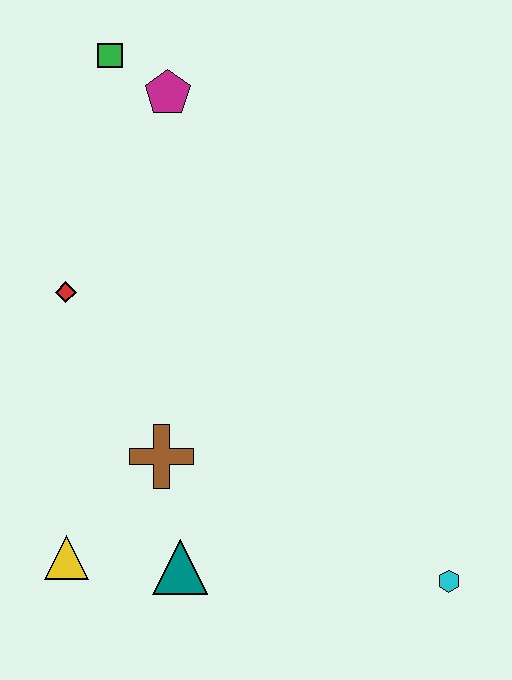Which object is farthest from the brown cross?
The green square is farthest from the brown cross.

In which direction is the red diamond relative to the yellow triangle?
The red diamond is above the yellow triangle.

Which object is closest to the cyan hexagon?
The teal triangle is closest to the cyan hexagon.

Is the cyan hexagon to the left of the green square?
No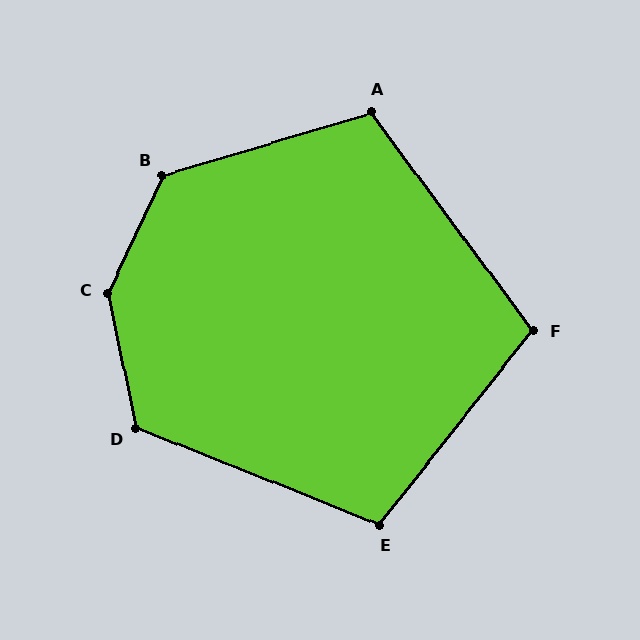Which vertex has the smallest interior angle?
F, at approximately 105 degrees.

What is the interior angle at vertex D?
Approximately 123 degrees (obtuse).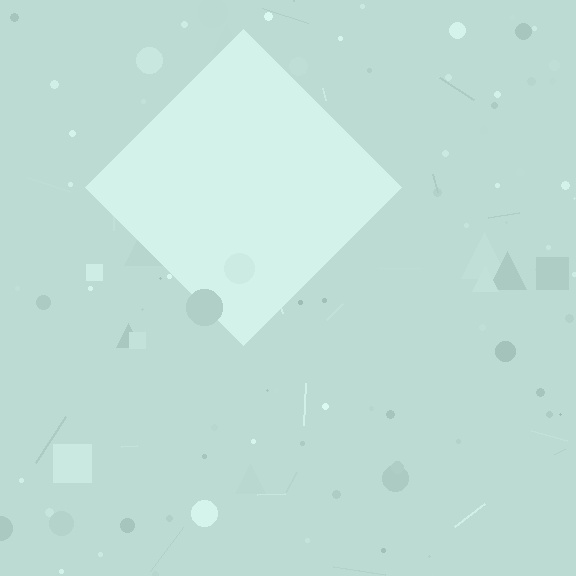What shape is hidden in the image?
A diamond is hidden in the image.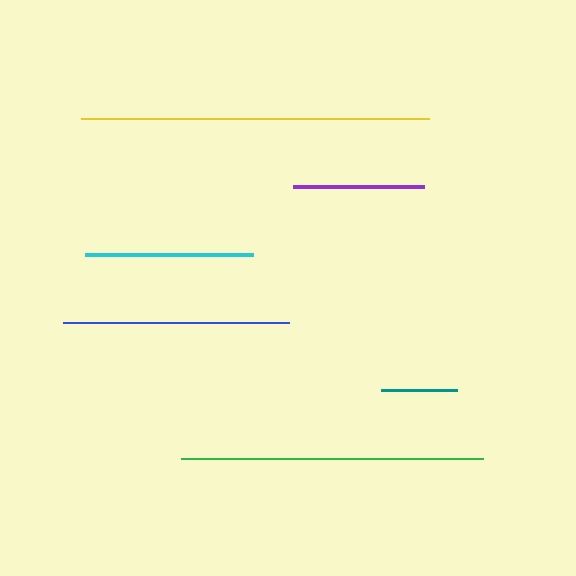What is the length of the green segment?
The green segment is approximately 302 pixels long.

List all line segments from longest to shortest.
From longest to shortest: yellow, green, blue, cyan, purple, teal.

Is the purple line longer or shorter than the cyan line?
The cyan line is longer than the purple line.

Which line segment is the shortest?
The teal line is the shortest at approximately 76 pixels.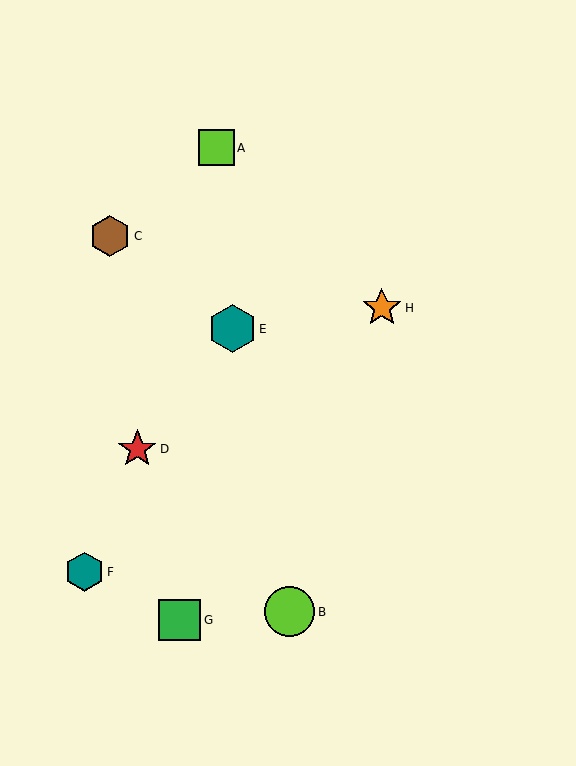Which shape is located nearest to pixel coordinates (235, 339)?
The teal hexagon (labeled E) at (232, 329) is nearest to that location.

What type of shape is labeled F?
Shape F is a teal hexagon.